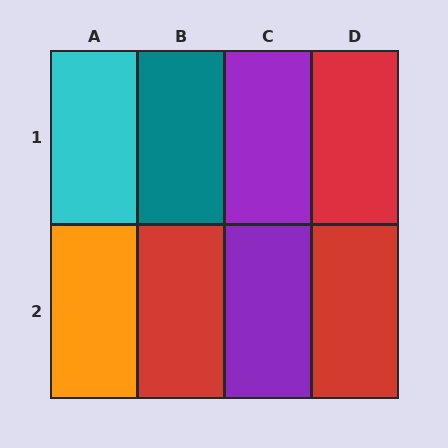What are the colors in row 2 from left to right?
Orange, red, purple, red.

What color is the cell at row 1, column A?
Cyan.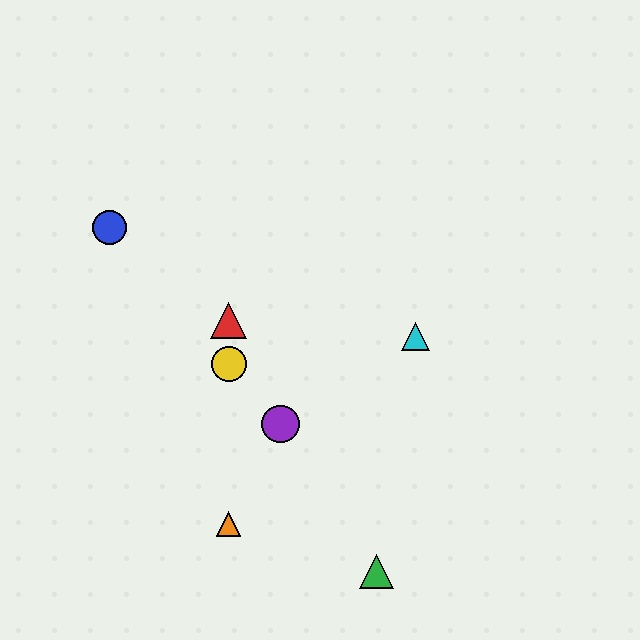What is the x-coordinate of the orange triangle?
The orange triangle is at x≈229.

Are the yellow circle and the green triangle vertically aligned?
No, the yellow circle is at x≈229 and the green triangle is at x≈377.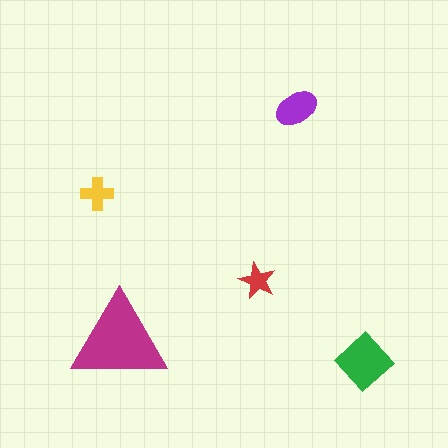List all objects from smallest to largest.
The red star, the yellow cross, the purple ellipse, the green diamond, the magenta triangle.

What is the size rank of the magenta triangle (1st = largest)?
1st.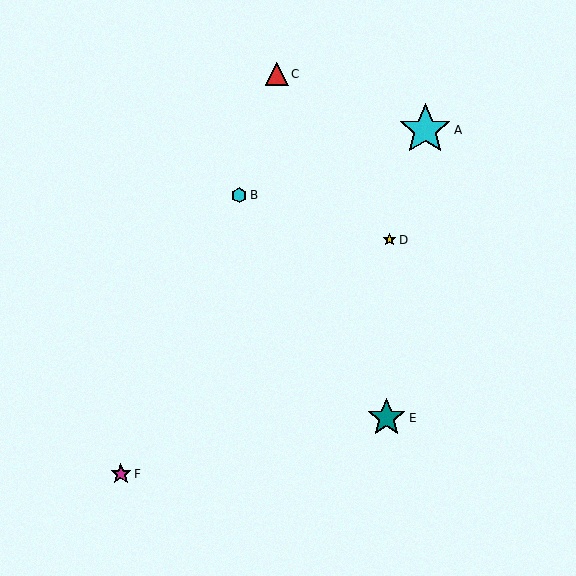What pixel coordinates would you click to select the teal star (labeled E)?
Click at (387, 418) to select the teal star E.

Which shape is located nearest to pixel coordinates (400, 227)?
The yellow star (labeled D) at (389, 240) is nearest to that location.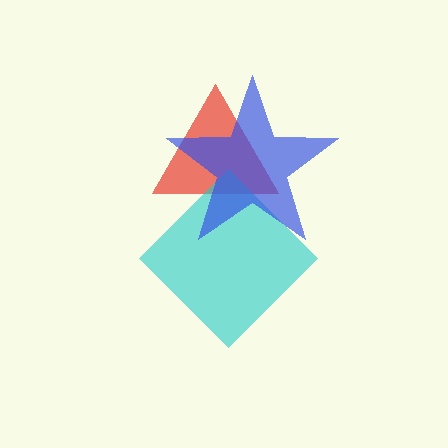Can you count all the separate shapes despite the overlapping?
Yes, there are 3 separate shapes.